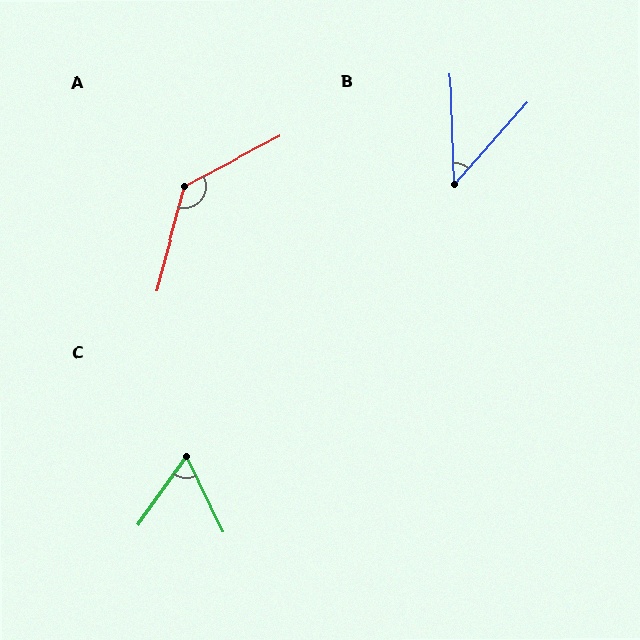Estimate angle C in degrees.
Approximately 61 degrees.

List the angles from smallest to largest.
B (44°), C (61°), A (133°).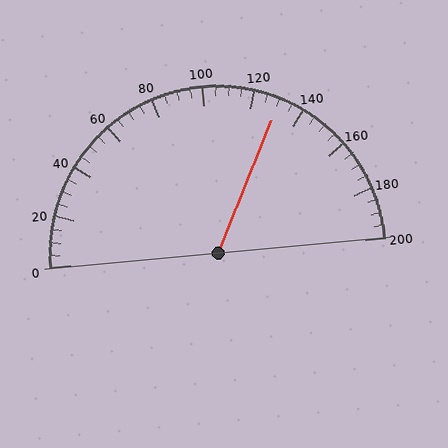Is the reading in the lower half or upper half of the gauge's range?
The reading is in the upper half of the range (0 to 200).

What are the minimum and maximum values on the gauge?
The gauge ranges from 0 to 200.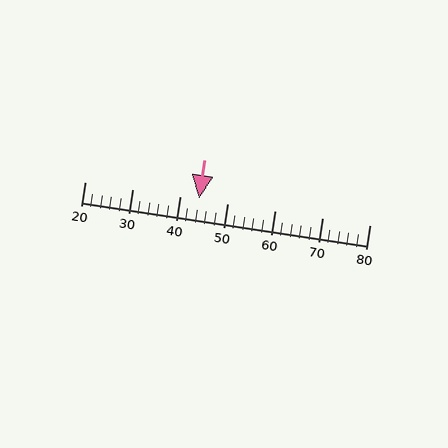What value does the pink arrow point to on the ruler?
The pink arrow points to approximately 44.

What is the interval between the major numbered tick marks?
The major tick marks are spaced 10 units apart.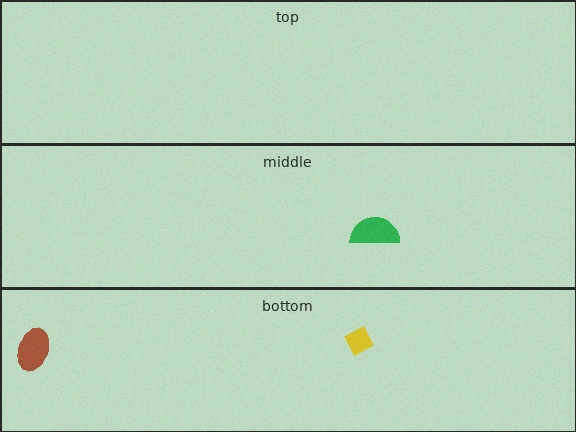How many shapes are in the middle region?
1.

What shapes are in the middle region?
The green semicircle.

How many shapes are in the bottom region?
2.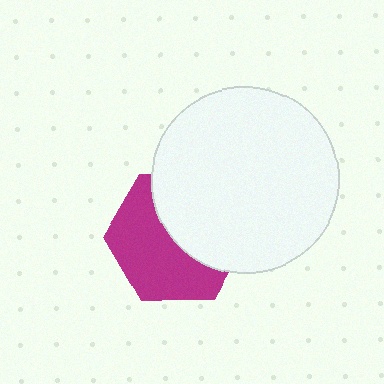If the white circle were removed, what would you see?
You would see the complete magenta hexagon.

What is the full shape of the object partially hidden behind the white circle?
The partially hidden object is a magenta hexagon.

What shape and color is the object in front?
The object in front is a white circle.